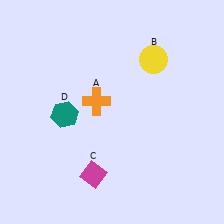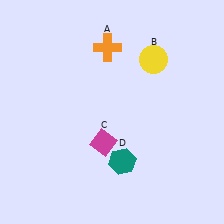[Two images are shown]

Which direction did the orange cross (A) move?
The orange cross (A) moved up.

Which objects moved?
The objects that moved are: the orange cross (A), the magenta diamond (C), the teal hexagon (D).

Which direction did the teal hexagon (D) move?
The teal hexagon (D) moved right.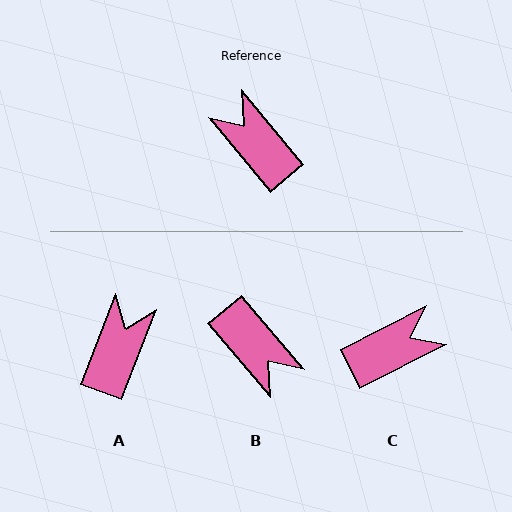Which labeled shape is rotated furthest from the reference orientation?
B, about 179 degrees away.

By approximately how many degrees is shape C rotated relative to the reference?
Approximately 103 degrees clockwise.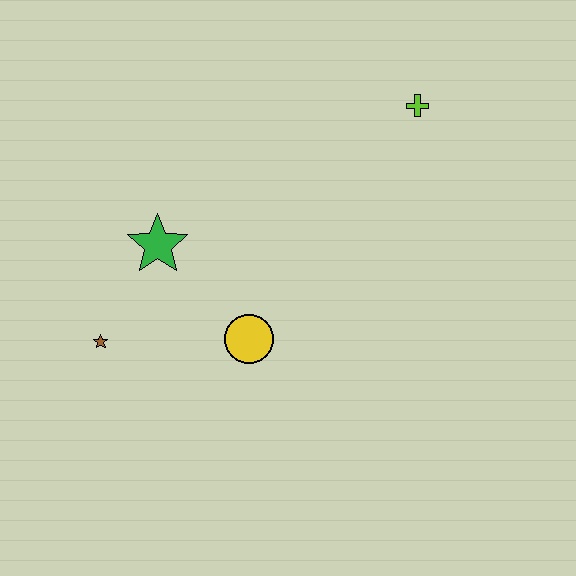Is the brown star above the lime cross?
No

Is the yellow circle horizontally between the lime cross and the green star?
Yes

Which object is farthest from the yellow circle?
The lime cross is farthest from the yellow circle.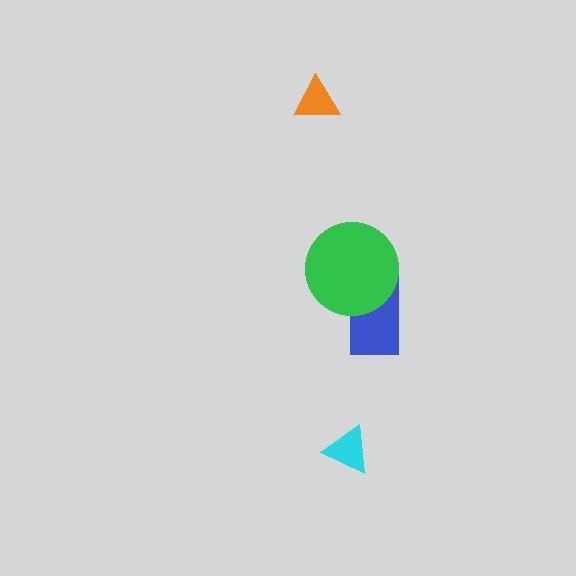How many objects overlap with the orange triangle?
0 objects overlap with the orange triangle.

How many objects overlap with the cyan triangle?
0 objects overlap with the cyan triangle.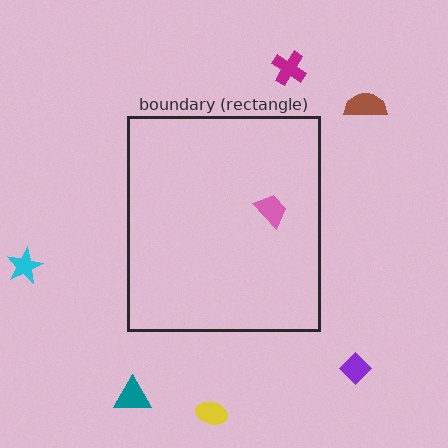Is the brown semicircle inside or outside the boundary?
Outside.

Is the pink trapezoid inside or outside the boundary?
Inside.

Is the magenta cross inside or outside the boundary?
Outside.